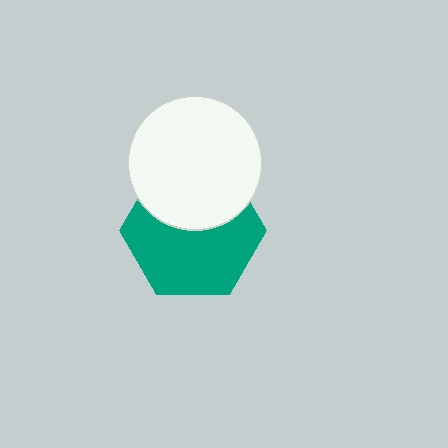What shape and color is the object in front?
The object in front is a white circle.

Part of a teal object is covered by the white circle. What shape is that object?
It is a hexagon.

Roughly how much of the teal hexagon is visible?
About half of it is visible (roughly 61%).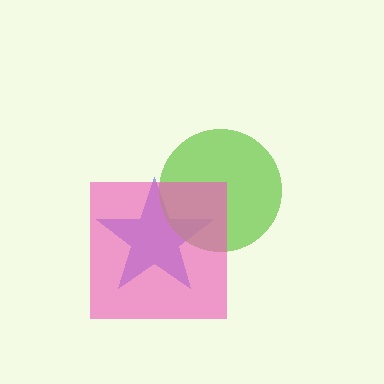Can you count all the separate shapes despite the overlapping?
Yes, there are 3 separate shapes.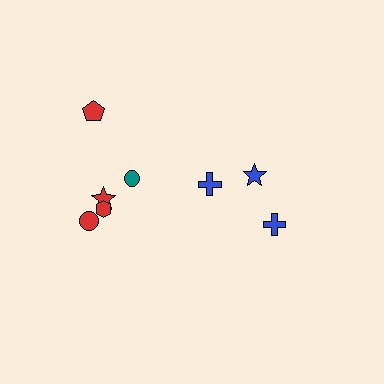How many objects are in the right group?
There are 3 objects.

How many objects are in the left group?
There are 5 objects.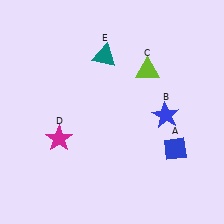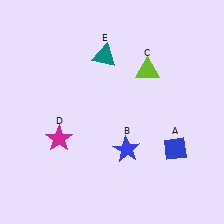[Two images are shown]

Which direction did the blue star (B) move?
The blue star (B) moved left.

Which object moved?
The blue star (B) moved left.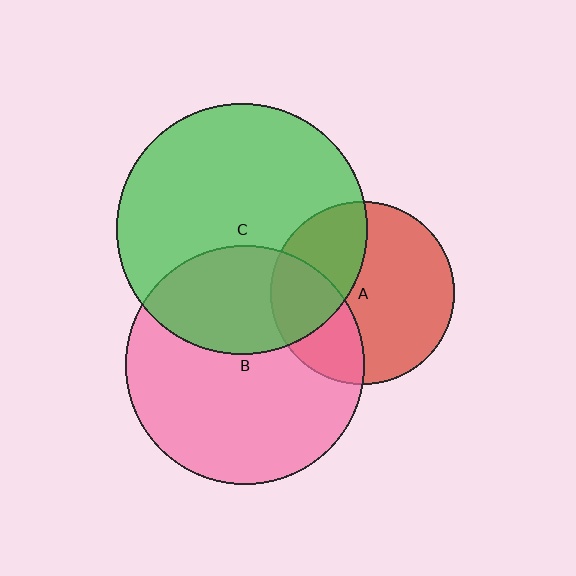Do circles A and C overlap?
Yes.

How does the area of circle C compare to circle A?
Approximately 1.9 times.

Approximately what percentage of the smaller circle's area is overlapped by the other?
Approximately 35%.